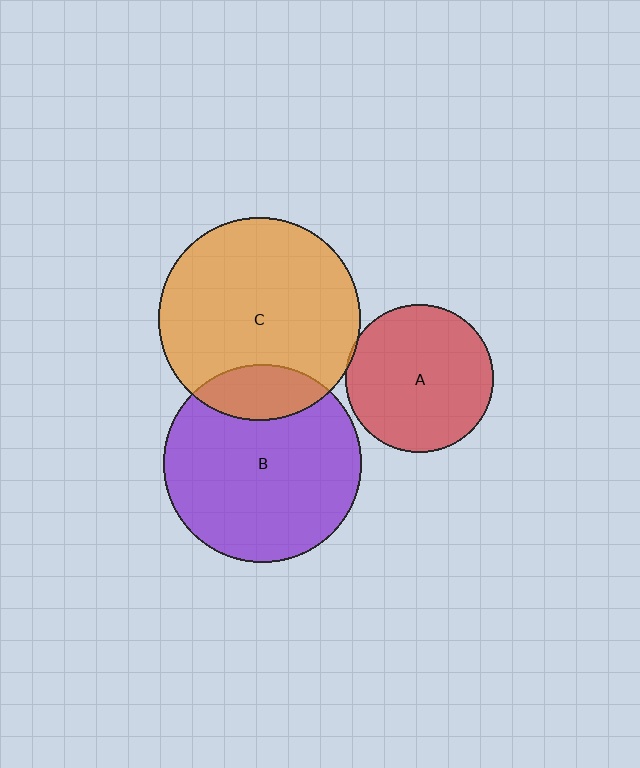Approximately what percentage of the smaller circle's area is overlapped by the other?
Approximately 5%.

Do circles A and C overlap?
Yes.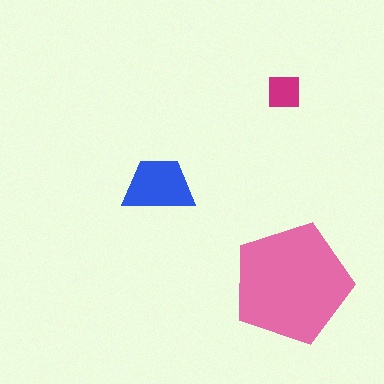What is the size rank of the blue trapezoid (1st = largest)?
2nd.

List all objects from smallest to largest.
The magenta square, the blue trapezoid, the pink pentagon.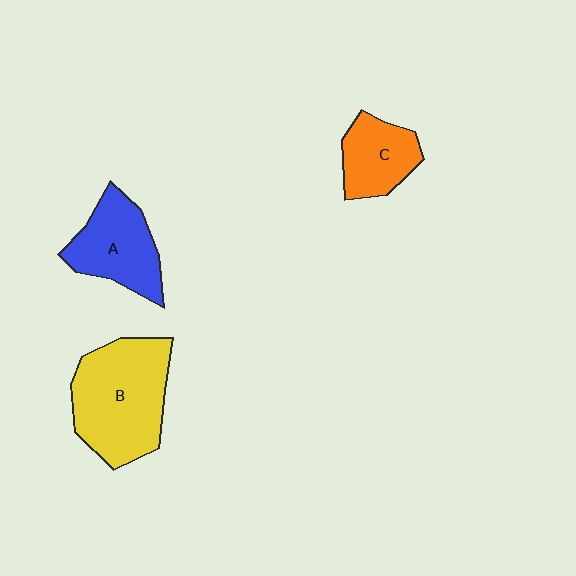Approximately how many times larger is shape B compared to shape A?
Approximately 1.5 times.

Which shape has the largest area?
Shape B (yellow).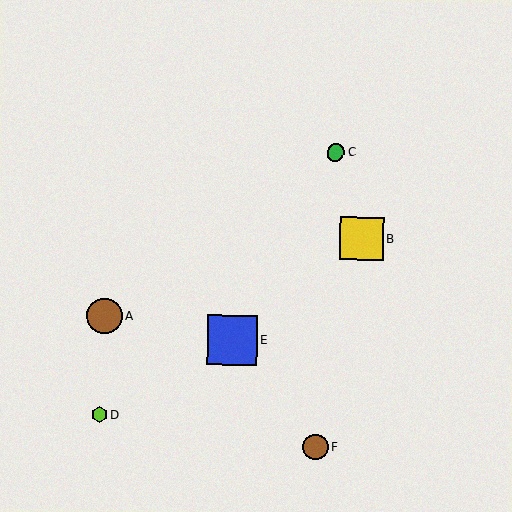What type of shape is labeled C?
Shape C is a green circle.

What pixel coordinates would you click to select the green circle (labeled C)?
Click at (335, 153) to select the green circle C.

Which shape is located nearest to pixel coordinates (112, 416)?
The lime hexagon (labeled D) at (99, 414) is nearest to that location.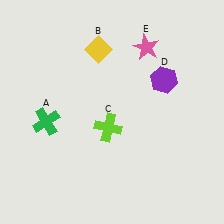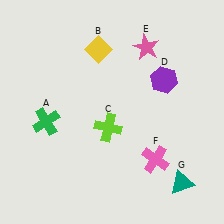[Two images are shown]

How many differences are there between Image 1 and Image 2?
There are 2 differences between the two images.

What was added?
A pink cross (F), a teal triangle (G) were added in Image 2.